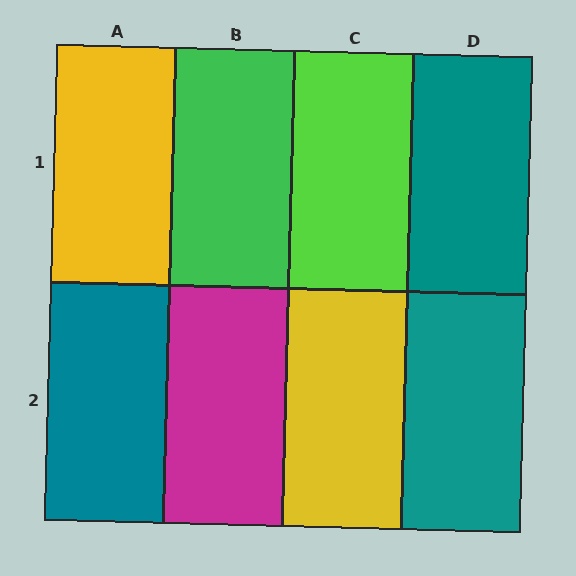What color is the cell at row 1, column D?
Teal.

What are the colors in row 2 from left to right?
Teal, magenta, yellow, teal.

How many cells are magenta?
1 cell is magenta.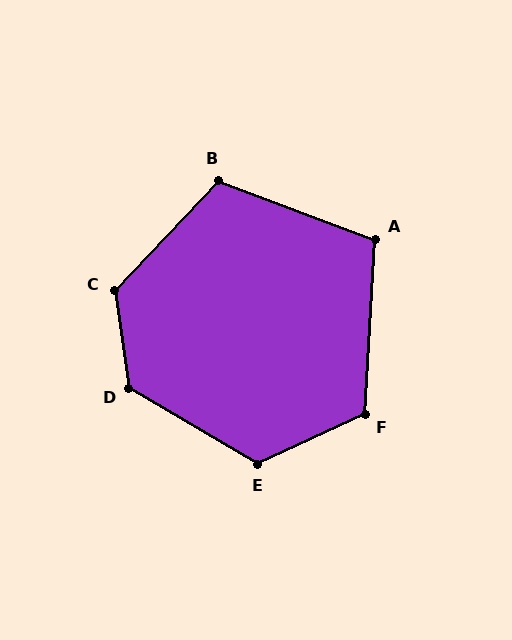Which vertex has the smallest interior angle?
A, at approximately 107 degrees.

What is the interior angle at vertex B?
Approximately 113 degrees (obtuse).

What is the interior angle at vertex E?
Approximately 124 degrees (obtuse).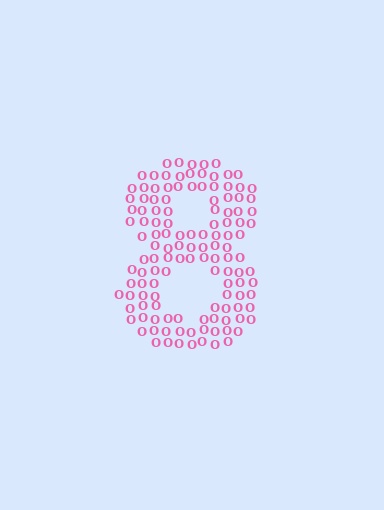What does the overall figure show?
The overall figure shows the digit 8.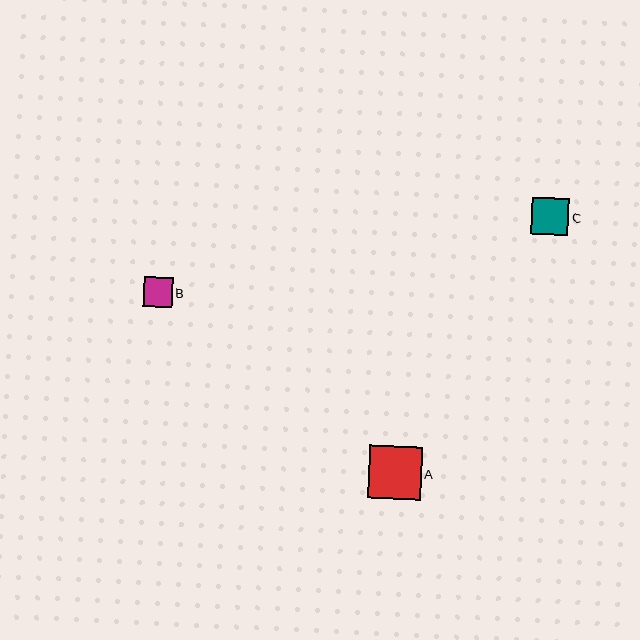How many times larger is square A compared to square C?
Square A is approximately 1.4 times the size of square C.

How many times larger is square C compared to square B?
Square C is approximately 1.3 times the size of square B.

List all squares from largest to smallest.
From largest to smallest: A, C, B.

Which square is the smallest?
Square B is the smallest with a size of approximately 29 pixels.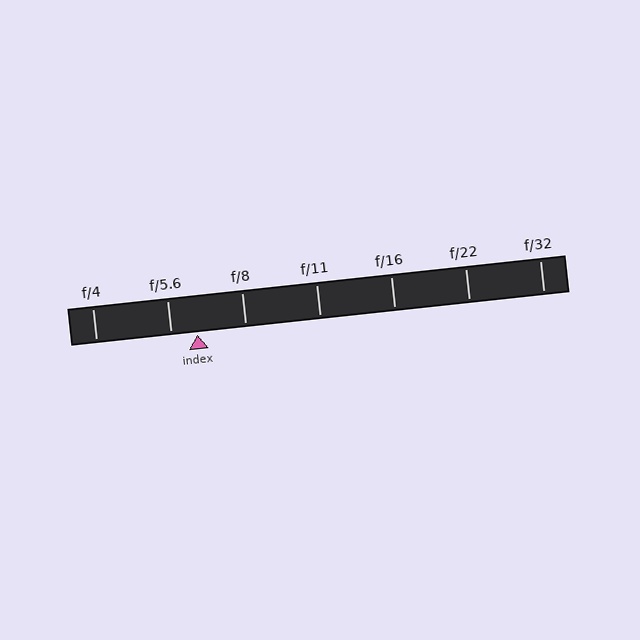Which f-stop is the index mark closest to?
The index mark is closest to f/5.6.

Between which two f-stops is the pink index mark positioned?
The index mark is between f/5.6 and f/8.